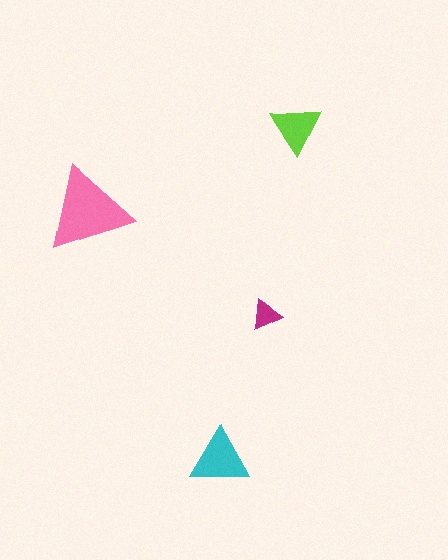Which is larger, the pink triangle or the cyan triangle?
The pink one.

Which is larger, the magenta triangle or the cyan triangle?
The cyan one.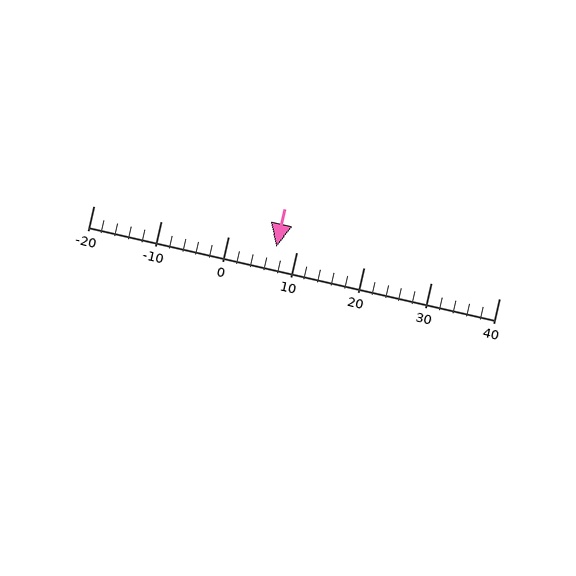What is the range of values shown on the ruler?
The ruler shows values from -20 to 40.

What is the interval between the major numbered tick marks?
The major tick marks are spaced 10 units apart.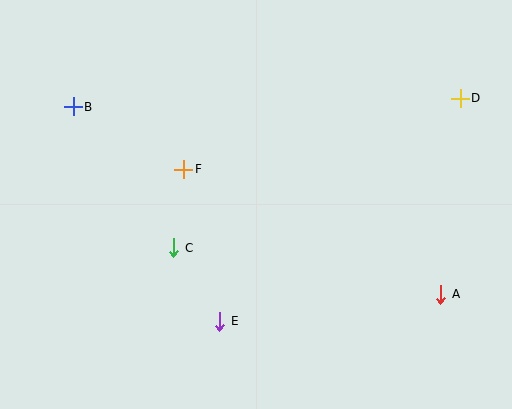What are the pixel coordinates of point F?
Point F is at (184, 169).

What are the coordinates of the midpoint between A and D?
The midpoint between A and D is at (450, 196).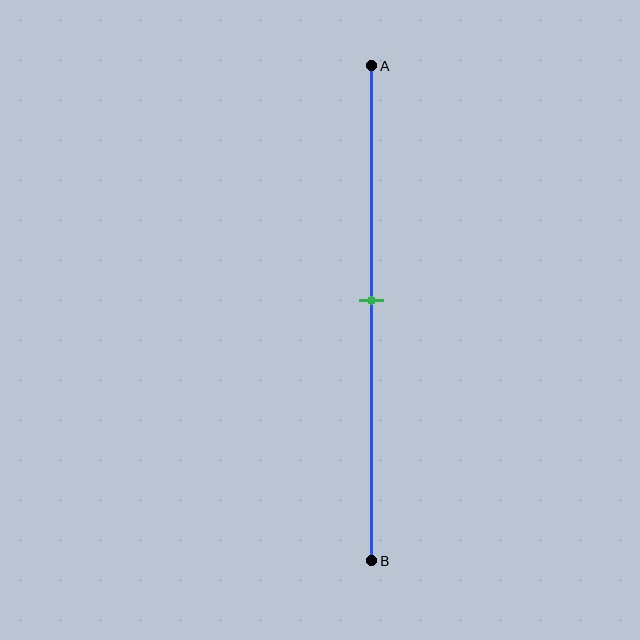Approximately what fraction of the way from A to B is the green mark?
The green mark is approximately 45% of the way from A to B.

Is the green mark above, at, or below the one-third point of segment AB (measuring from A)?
The green mark is below the one-third point of segment AB.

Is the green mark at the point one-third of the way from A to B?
No, the mark is at about 45% from A, not at the 33% one-third point.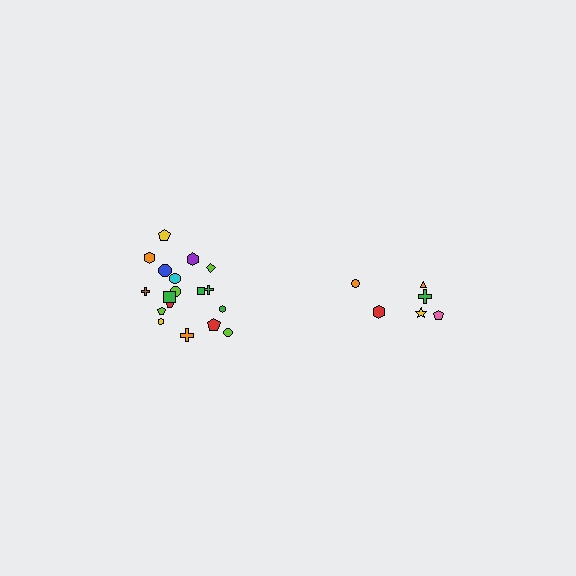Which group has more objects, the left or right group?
The left group.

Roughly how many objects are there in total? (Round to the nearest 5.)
Roughly 25 objects in total.